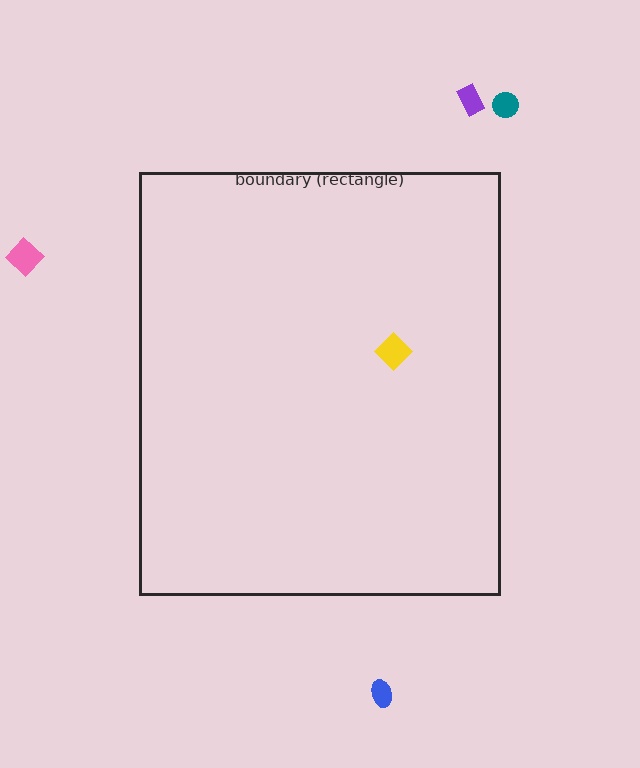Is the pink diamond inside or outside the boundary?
Outside.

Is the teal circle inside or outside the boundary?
Outside.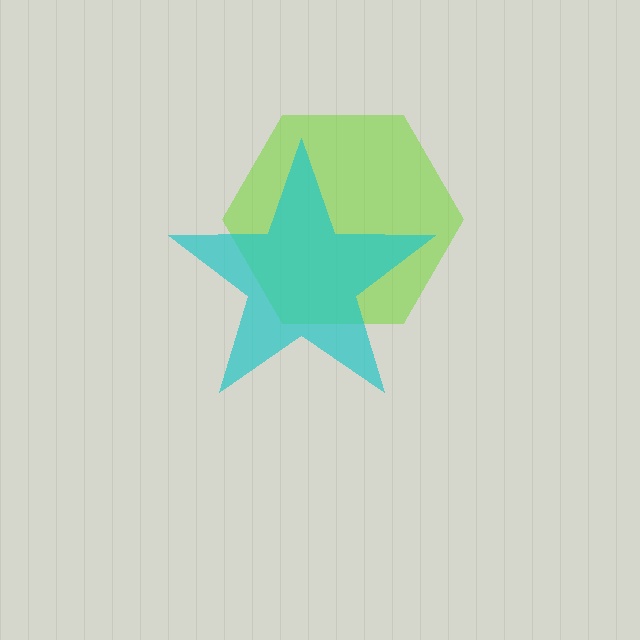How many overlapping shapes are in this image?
There are 2 overlapping shapes in the image.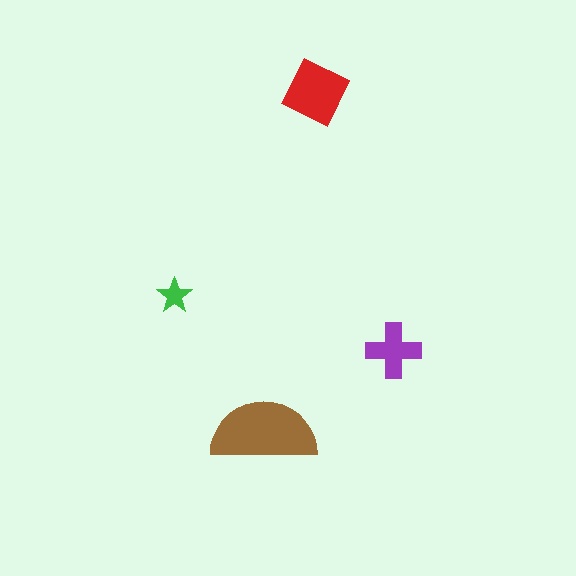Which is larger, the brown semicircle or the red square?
The brown semicircle.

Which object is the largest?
The brown semicircle.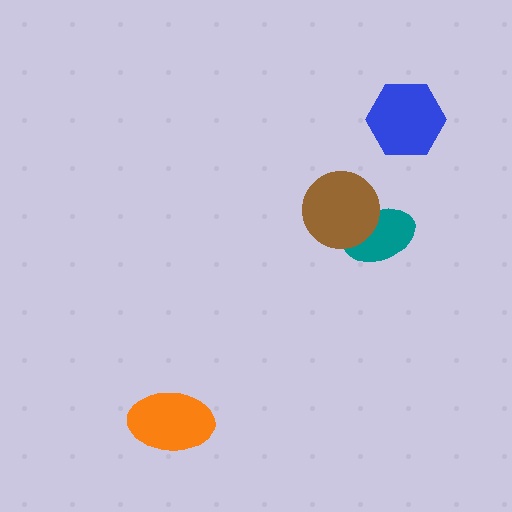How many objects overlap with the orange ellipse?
0 objects overlap with the orange ellipse.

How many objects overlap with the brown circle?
1 object overlaps with the brown circle.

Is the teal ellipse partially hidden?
Yes, it is partially covered by another shape.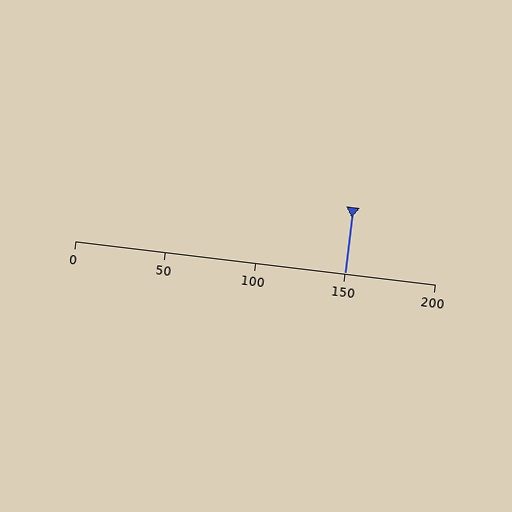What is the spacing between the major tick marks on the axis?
The major ticks are spaced 50 apart.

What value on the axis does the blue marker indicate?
The marker indicates approximately 150.